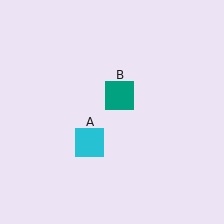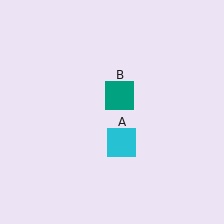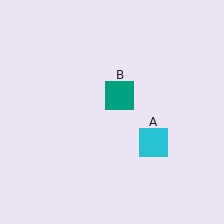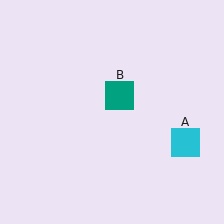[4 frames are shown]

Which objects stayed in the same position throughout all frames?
Teal square (object B) remained stationary.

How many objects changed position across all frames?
1 object changed position: cyan square (object A).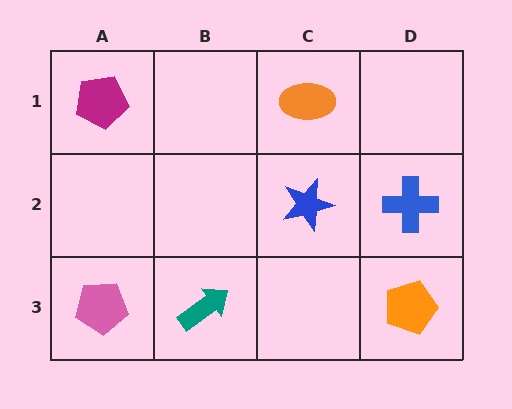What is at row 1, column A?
A magenta pentagon.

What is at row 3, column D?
An orange pentagon.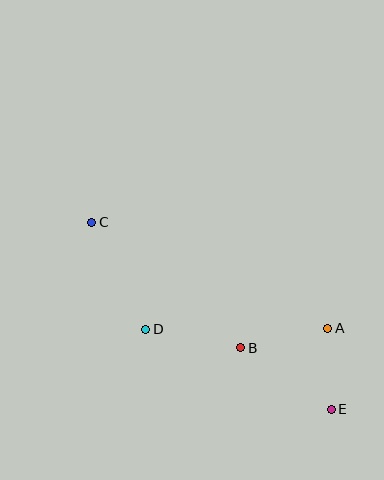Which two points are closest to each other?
Points A and E are closest to each other.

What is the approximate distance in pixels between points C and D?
The distance between C and D is approximately 120 pixels.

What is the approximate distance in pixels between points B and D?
The distance between B and D is approximately 97 pixels.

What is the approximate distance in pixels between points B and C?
The distance between B and C is approximately 195 pixels.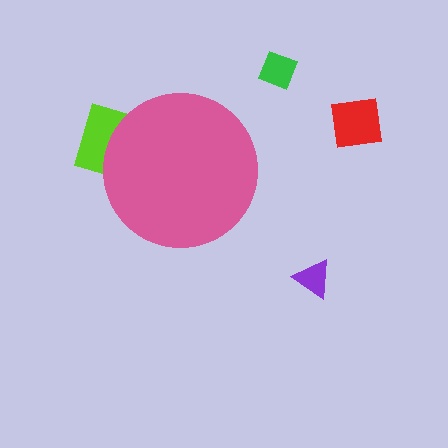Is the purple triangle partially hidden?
No, the purple triangle is fully visible.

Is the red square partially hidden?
No, the red square is fully visible.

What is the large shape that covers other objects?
A pink circle.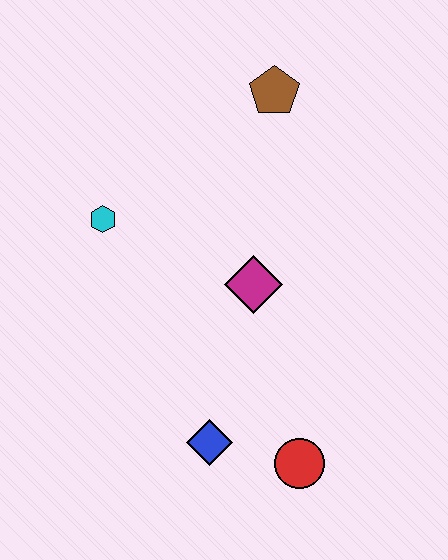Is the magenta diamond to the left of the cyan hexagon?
No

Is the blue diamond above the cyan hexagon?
No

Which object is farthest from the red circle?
The brown pentagon is farthest from the red circle.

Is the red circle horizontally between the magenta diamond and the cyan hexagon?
No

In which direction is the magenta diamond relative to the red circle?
The magenta diamond is above the red circle.